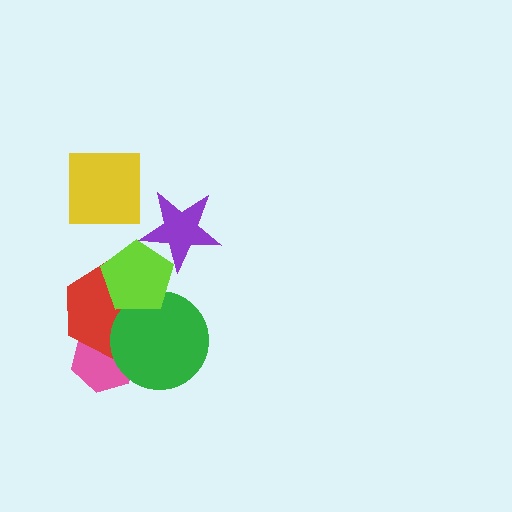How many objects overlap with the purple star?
1 object overlaps with the purple star.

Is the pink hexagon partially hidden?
Yes, it is partially covered by another shape.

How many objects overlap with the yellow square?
0 objects overlap with the yellow square.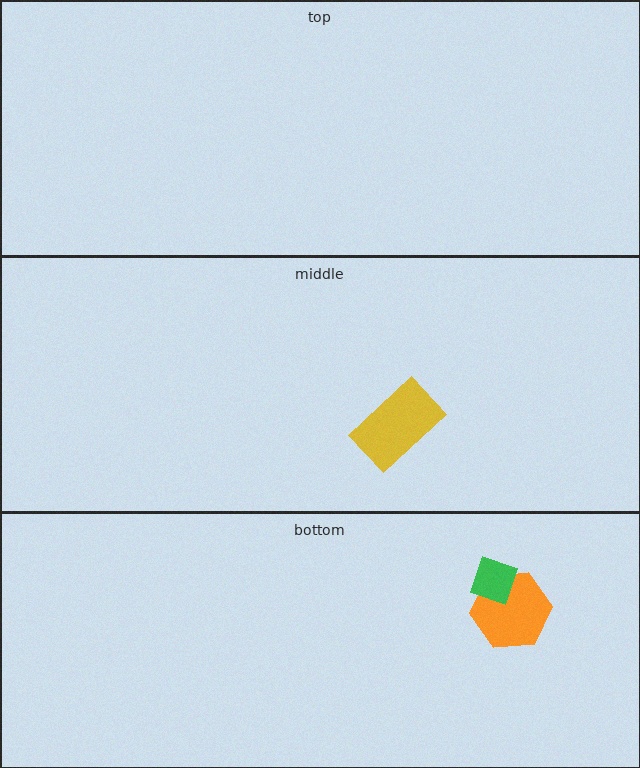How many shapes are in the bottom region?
2.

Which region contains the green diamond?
The bottom region.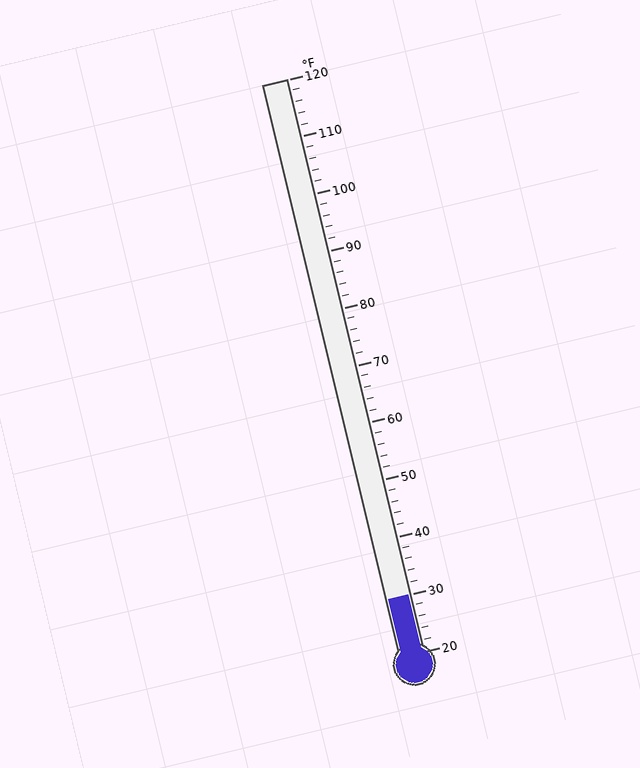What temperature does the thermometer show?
The thermometer shows approximately 30°F.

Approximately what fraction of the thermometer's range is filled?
The thermometer is filled to approximately 10% of its range.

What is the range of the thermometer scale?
The thermometer scale ranges from 20°F to 120°F.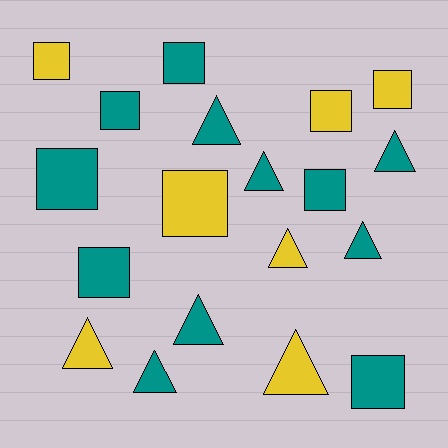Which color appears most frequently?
Teal, with 12 objects.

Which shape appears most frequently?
Square, with 10 objects.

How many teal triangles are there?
There are 6 teal triangles.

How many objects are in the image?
There are 19 objects.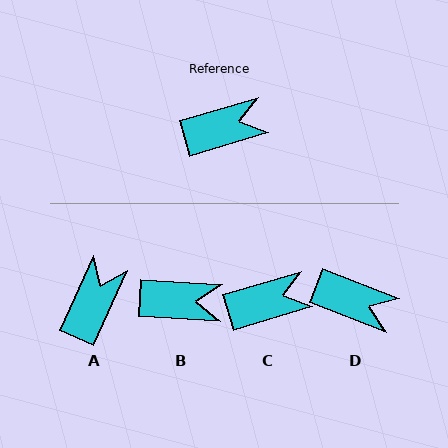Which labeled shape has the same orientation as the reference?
C.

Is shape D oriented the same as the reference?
No, it is off by about 38 degrees.